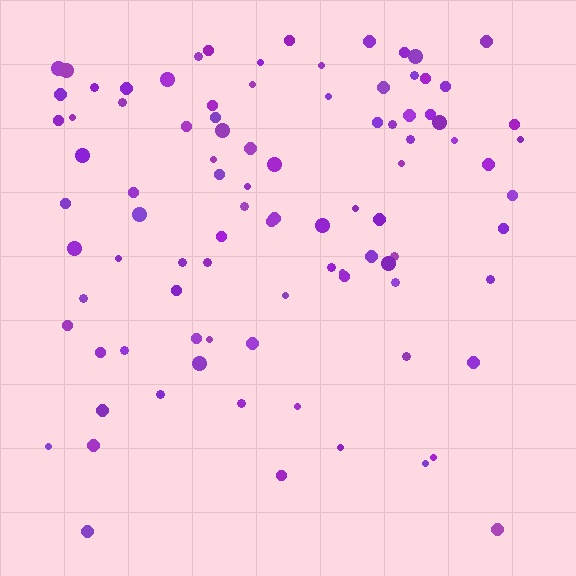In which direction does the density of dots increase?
From bottom to top, with the top side densest.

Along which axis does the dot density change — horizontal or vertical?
Vertical.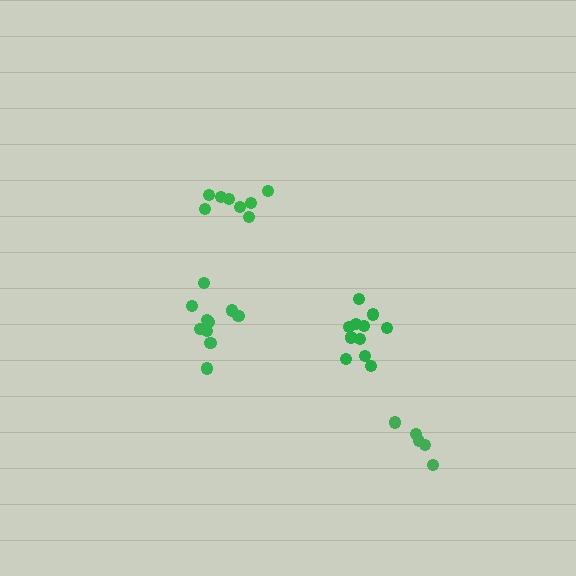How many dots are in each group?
Group 1: 8 dots, Group 2: 10 dots, Group 3: 11 dots, Group 4: 5 dots (34 total).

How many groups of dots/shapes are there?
There are 4 groups.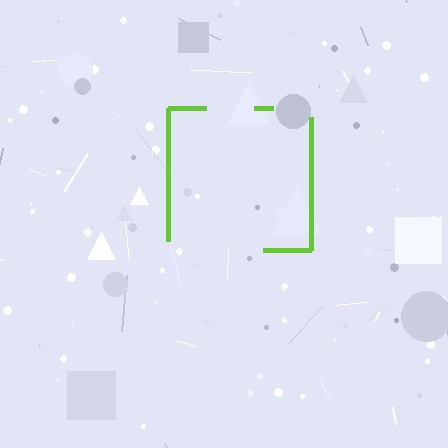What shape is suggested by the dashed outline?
The dashed outline suggests a square.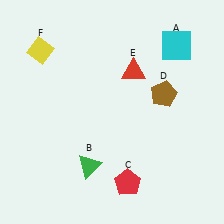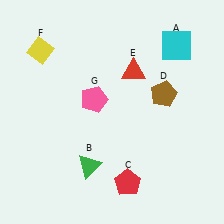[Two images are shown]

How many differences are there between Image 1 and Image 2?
There is 1 difference between the two images.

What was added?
A pink pentagon (G) was added in Image 2.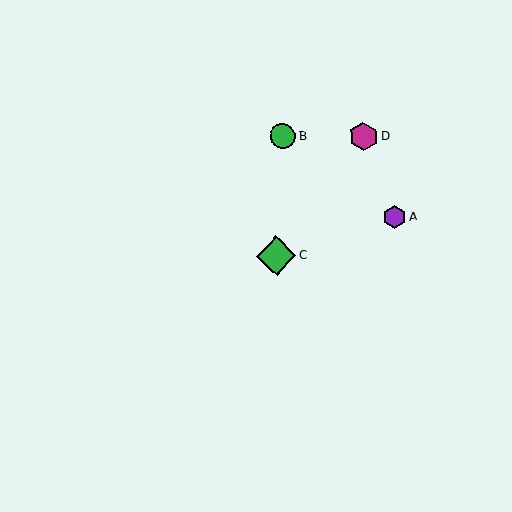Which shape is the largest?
The green diamond (labeled C) is the largest.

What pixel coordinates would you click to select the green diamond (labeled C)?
Click at (276, 256) to select the green diamond C.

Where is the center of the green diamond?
The center of the green diamond is at (276, 256).